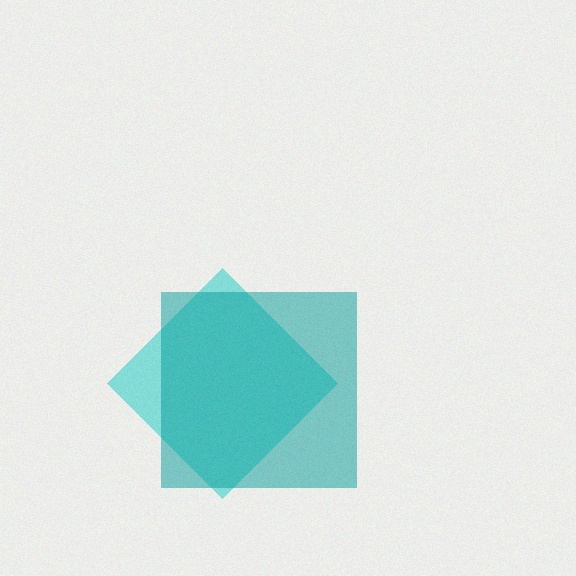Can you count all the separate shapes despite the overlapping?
Yes, there are 2 separate shapes.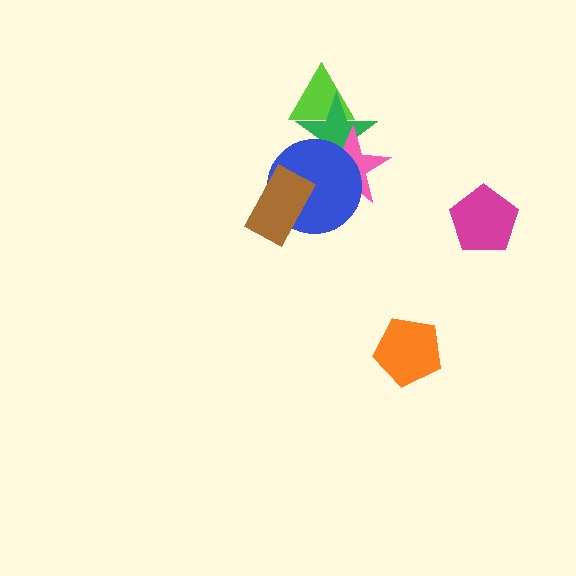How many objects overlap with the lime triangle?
2 objects overlap with the lime triangle.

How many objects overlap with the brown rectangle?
1 object overlaps with the brown rectangle.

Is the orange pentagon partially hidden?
No, no other shape covers it.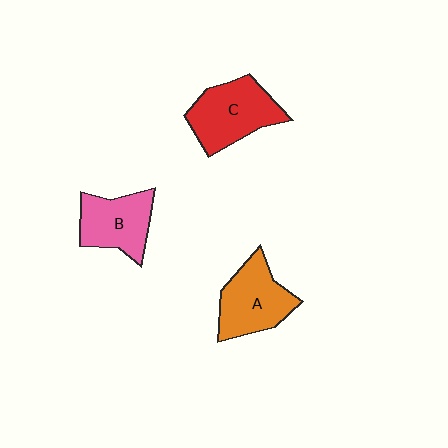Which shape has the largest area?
Shape C (red).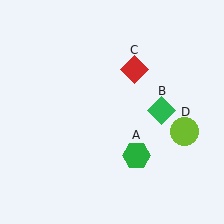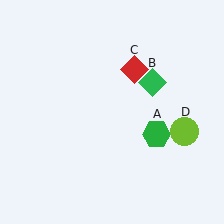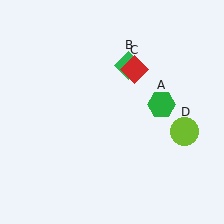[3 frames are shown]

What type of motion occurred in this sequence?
The green hexagon (object A), green diamond (object B) rotated counterclockwise around the center of the scene.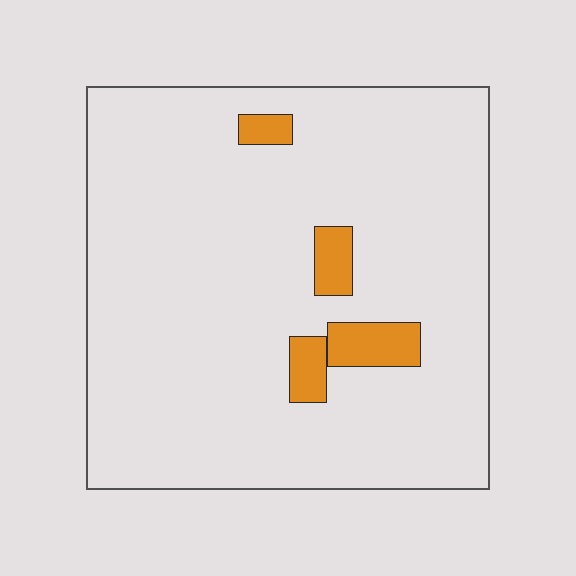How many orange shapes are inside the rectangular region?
4.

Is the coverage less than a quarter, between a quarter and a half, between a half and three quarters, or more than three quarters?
Less than a quarter.